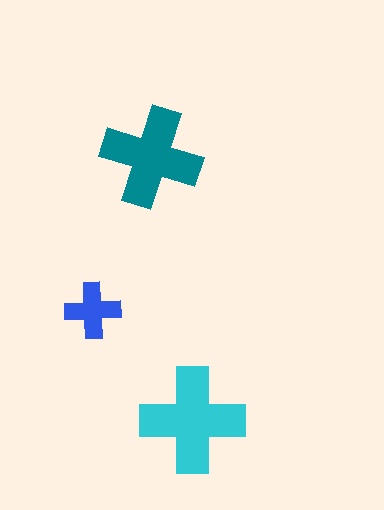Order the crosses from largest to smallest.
the cyan one, the teal one, the blue one.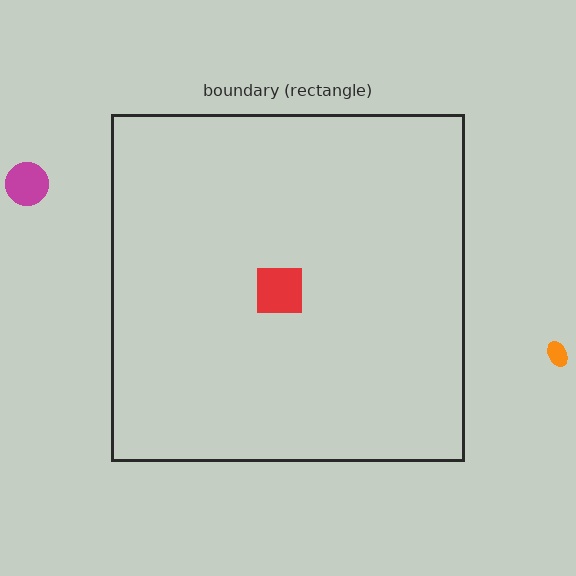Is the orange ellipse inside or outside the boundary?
Outside.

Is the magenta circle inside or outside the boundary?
Outside.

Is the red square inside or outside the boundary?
Inside.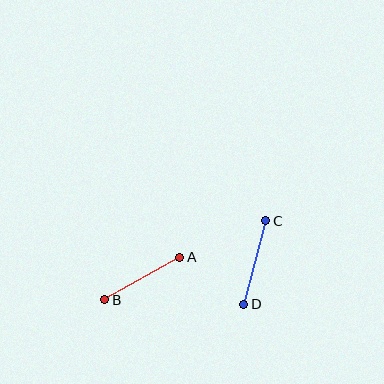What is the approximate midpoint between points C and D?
The midpoint is at approximately (255, 263) pixels.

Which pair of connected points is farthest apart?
Points A and B are farthest apart.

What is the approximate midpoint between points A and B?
The midpoint is at approximately (142, 278) pixels.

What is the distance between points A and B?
The distance is approximately 87 pixels.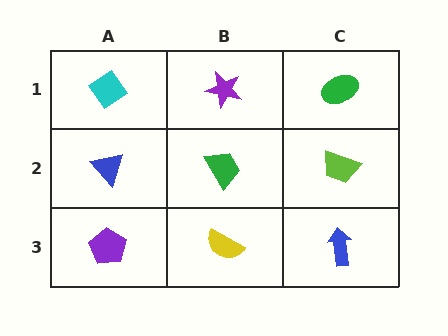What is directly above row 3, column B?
A green trapezoid.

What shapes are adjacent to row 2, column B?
A purple star (row 1, column B), a yellow semicircle (row 3, column B), a blue triangle (row 2, column A), a lime trapezoid (row 2, column C).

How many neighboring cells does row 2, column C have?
3.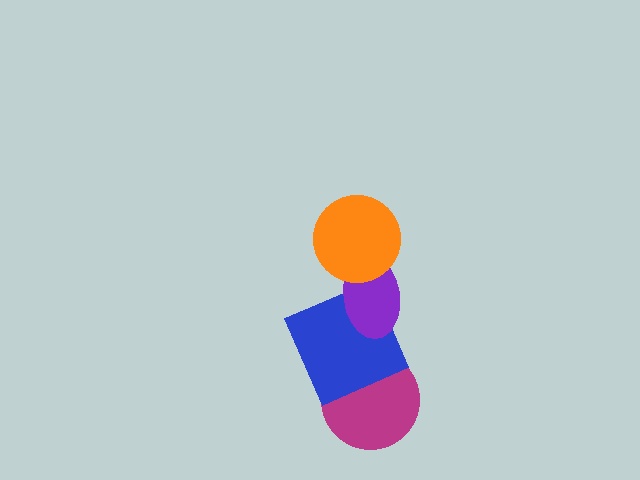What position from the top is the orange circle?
The orange circle is 1st from the top.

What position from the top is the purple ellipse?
The purple ellipse is 2nd from the top.